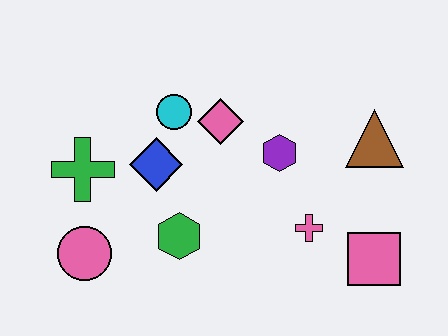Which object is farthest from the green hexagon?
The brown triangle is farthest from the green hexagon.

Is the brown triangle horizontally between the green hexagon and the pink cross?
No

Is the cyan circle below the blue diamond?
No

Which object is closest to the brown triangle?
The purple hexagon is closest to the brown triangle.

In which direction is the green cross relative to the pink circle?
The green cross is above the pink circle.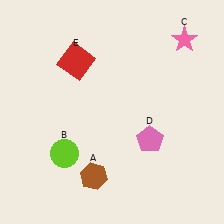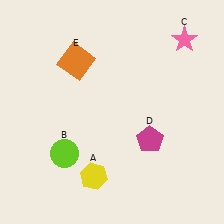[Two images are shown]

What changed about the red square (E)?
In Image 1, E is red. In Image 2, it changed to orange.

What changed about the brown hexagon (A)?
In Image 1, A is brown. In Image 2, it changed to yellow.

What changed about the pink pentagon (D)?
In Image 1, D is pink. In Image 2, it changed to magenta.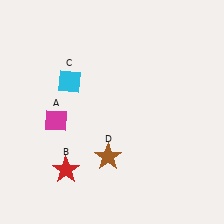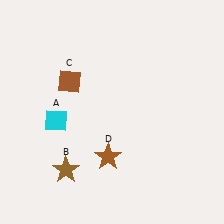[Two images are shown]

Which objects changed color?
A changed from magenta to cyan. B changed from red to brown. C changed from cyan to brown.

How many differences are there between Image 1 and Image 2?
There are 3 differences between the two images.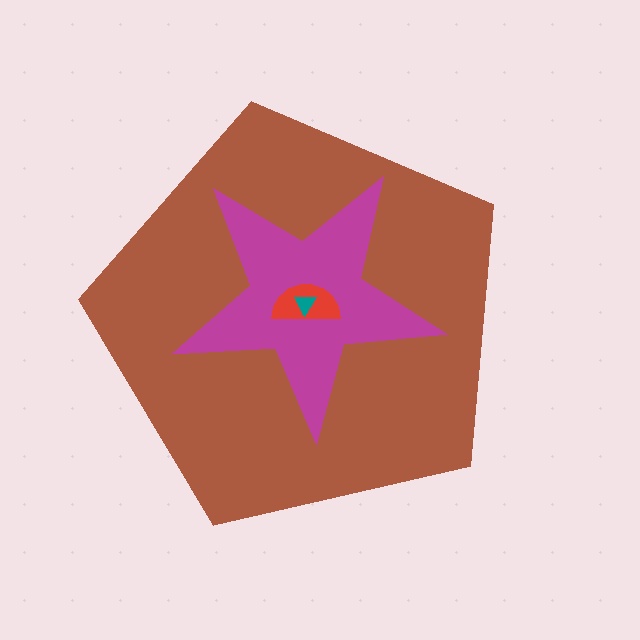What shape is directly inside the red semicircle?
The teal triangle.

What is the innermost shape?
The teal triangle.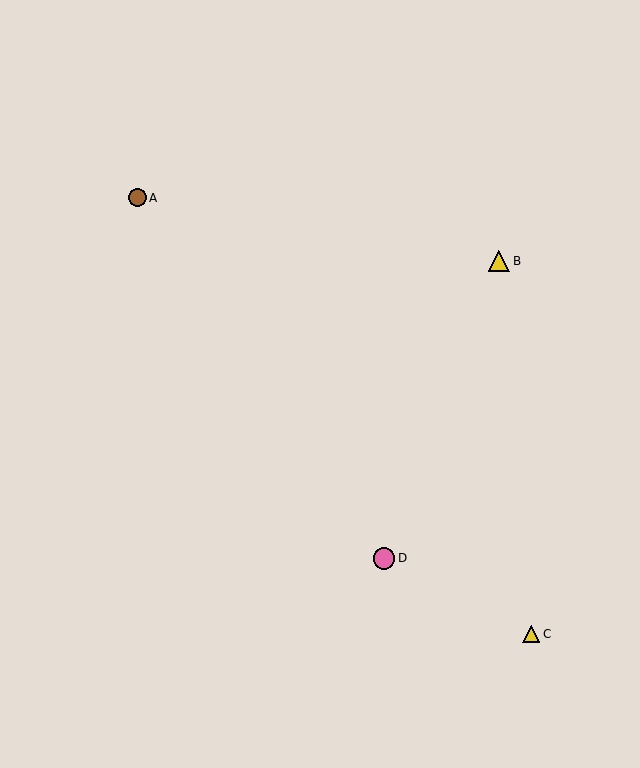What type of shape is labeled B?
Shape B is a yellow triangle.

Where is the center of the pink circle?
The center of the pink circle is at (384, 558).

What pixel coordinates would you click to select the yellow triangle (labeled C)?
Click at (531, 634) to select the yellow triangle C.